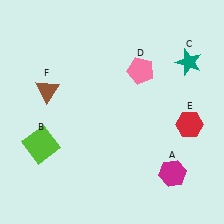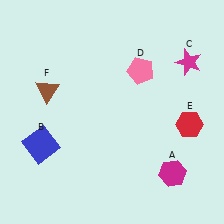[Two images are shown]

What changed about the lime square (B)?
In Image 1, B is lime. In Image 2, it changed to blue.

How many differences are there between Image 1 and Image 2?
There are 2 differences between the two images.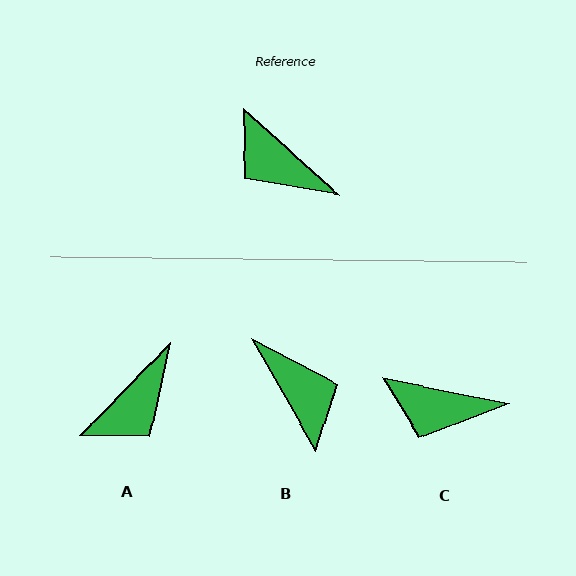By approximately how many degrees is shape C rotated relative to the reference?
Approximately 30 degrees counter-clockwise.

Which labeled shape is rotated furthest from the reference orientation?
B, about 162 degrees away.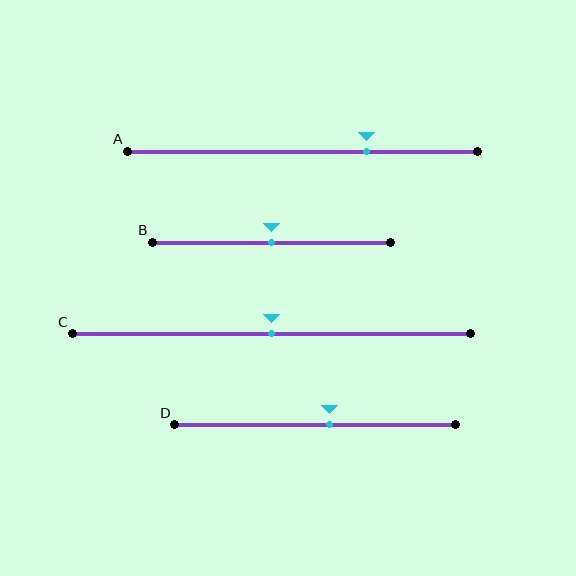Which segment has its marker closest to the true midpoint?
Segment B has its marker closest to the true midpoint.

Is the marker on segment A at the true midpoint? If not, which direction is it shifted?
No, the marker on segment A is shifted to the right by about 18% of the segment length.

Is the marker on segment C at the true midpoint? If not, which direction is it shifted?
Yes, the marker on segment C is at the true midpoint.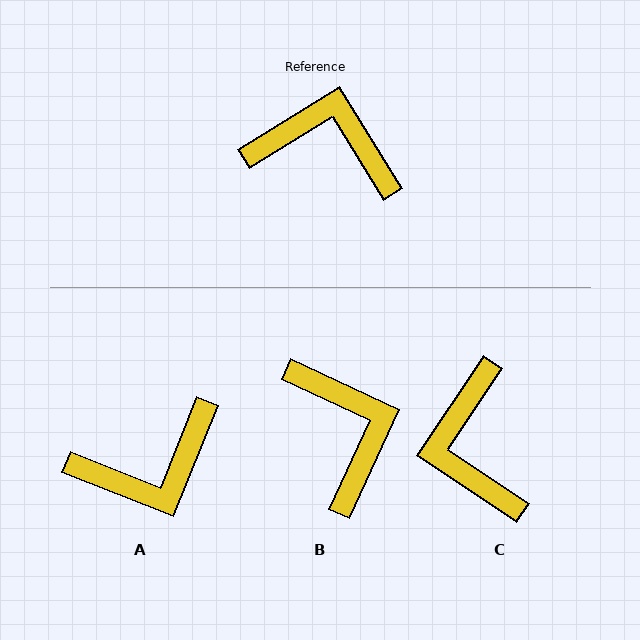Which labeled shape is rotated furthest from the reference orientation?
A, about 143 degrees away.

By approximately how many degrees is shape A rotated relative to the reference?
Approximately 143 degrees clockwise.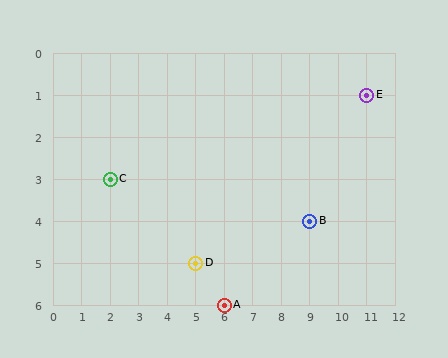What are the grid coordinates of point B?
Point B is at grid coordinates (9, 4).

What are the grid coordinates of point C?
Point C is at grid coordinates (2, 3).